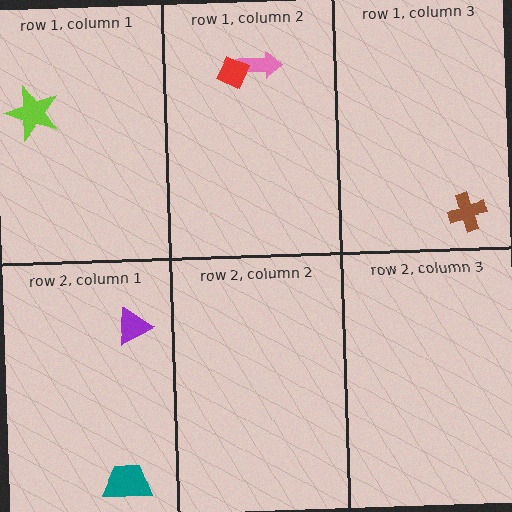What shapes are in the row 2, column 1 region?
The teal trapezoid, the purple triangle.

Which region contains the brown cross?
The row 1, column 3 region.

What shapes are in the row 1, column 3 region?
The brown cross.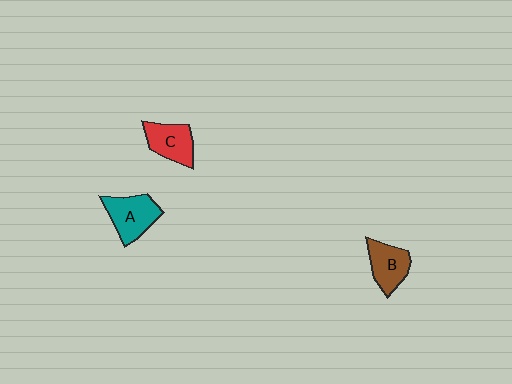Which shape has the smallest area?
Shape B (brown).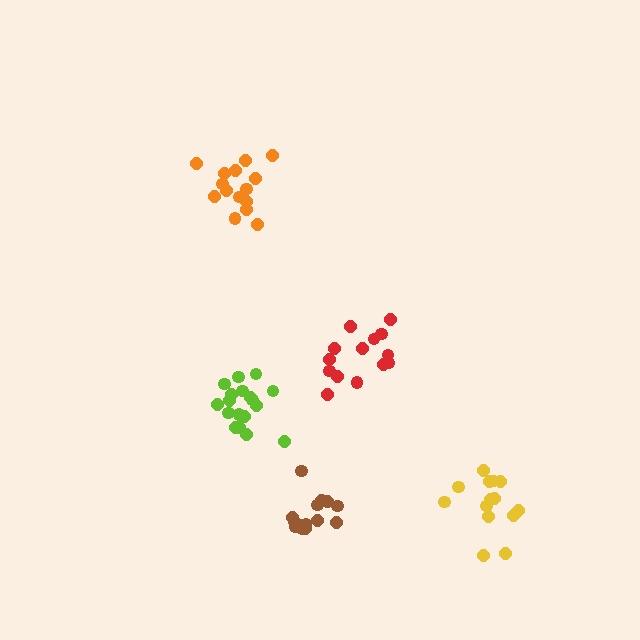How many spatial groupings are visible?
There are 5 spatial groupings.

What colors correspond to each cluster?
The clusters are colored: orange, yellow, lime, red, brown.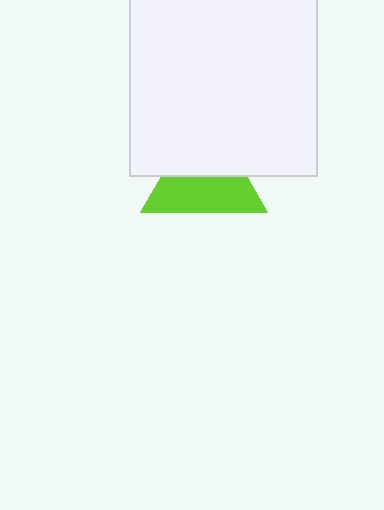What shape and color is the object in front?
The object in front is a white square.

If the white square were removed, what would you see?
You would see the complete lime triangle.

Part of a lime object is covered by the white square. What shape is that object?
It is a triangle.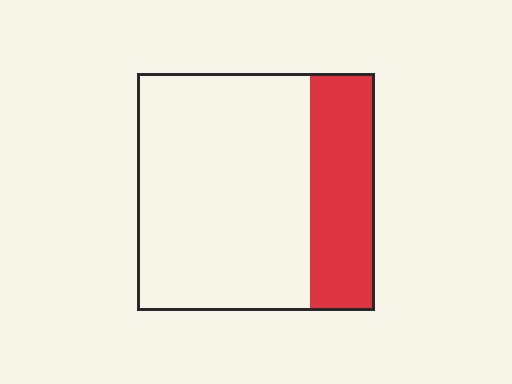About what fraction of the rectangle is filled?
About one quarter (1/4).